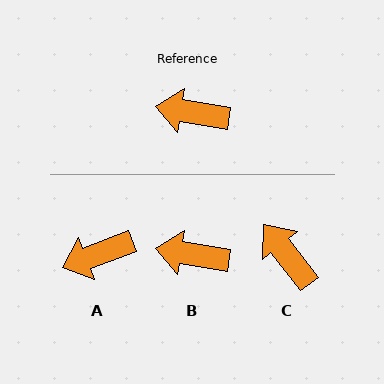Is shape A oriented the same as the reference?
No, it is off by about 30 degrees.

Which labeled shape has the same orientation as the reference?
B.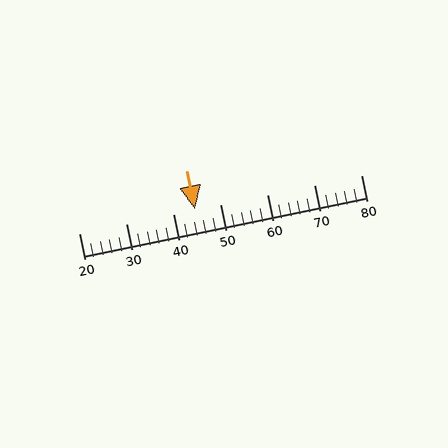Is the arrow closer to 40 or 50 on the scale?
The arrow is closer to 40.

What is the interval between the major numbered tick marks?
The major tick marks are spaced 10 units apart.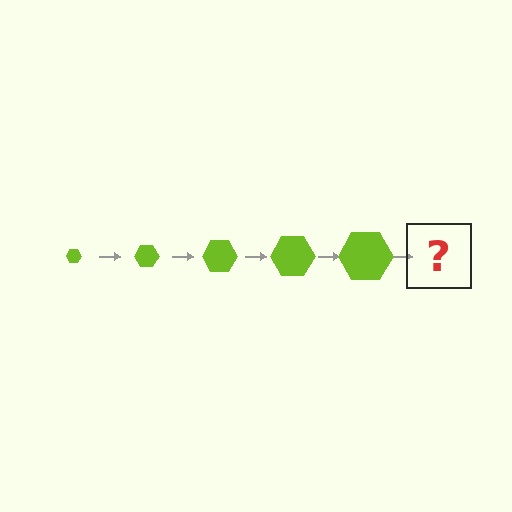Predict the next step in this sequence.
The next step is a lime hexagon, larger than the previous one.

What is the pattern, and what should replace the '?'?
The pattern is that the hexagon gets progressively larger each step. The '?' should be a lime hexagon, larger than the previous one.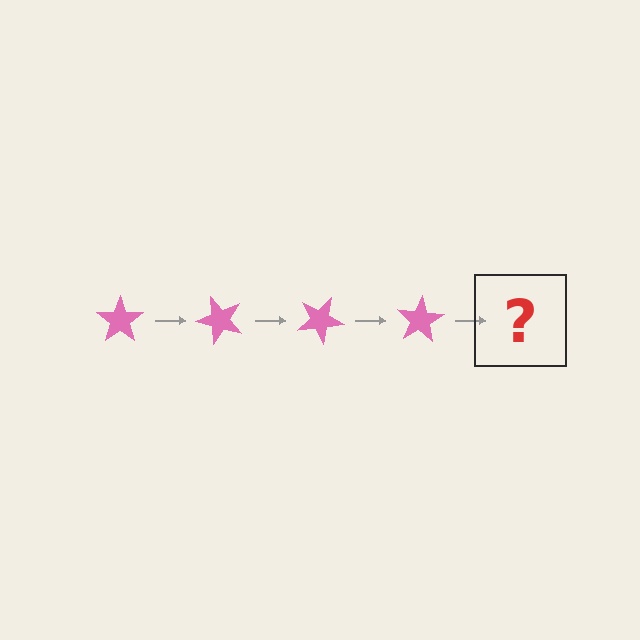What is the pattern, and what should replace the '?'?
The pattern is that the star rotates 50 degrees each step. The '?' should be a pink star rotated 200 degrees.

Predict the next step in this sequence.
The next step is a pink star rotated 200 degrees.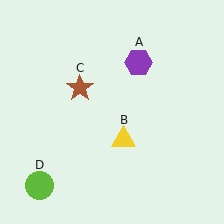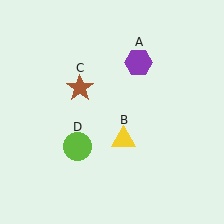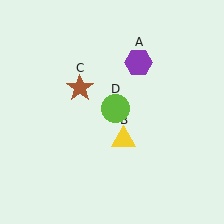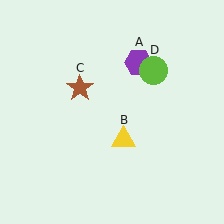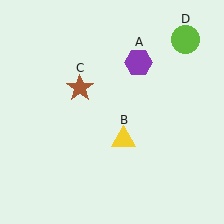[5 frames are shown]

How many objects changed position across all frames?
1 object changed position: lime circle (object D).